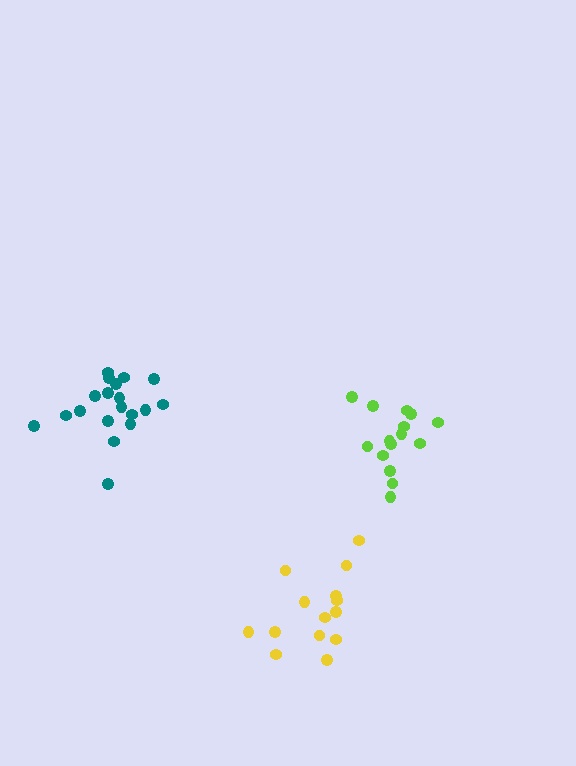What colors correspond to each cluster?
The clusters are colored: lime, yellow, teal.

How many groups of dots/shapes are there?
There are 3 groups.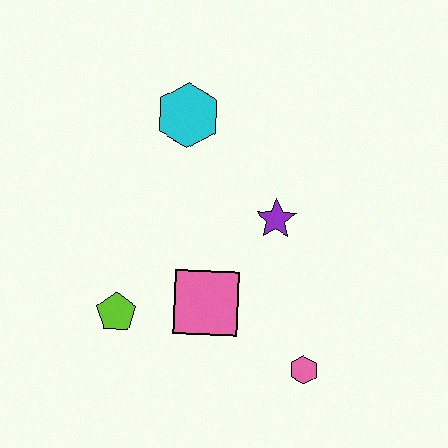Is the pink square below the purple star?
Yes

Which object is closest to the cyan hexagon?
The purple star is closest to the cyan hexagon.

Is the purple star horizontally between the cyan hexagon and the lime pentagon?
No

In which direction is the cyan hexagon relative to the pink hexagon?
The cyan hexagon is above the pink hexagon.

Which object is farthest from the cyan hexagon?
The pink hexagon is farthest from the cyan hexagon.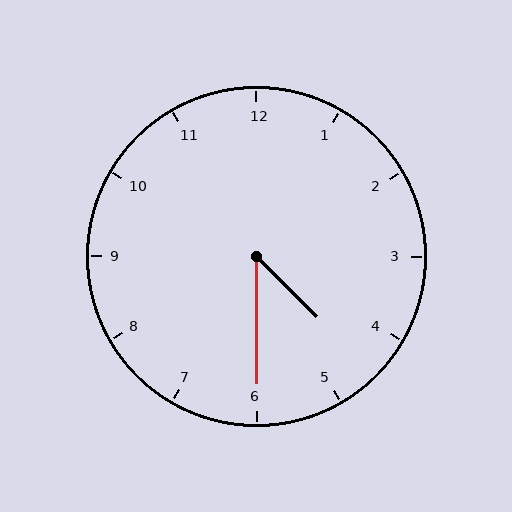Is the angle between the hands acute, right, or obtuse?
It is acute.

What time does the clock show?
4:30.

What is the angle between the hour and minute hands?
Approximately 45 degrees.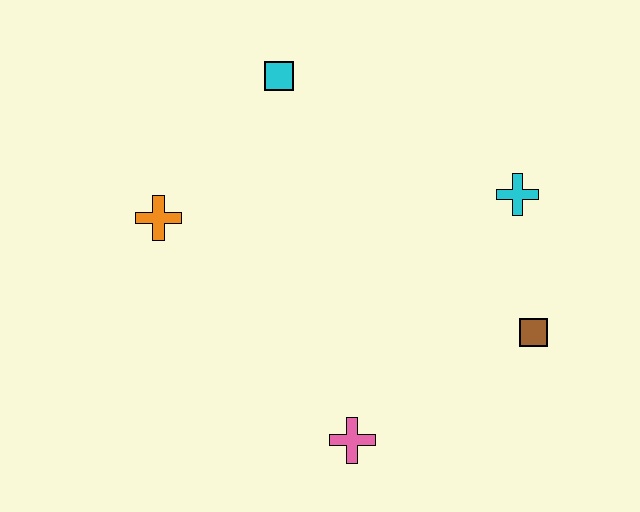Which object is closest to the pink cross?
The brown square is closest to the pink cross.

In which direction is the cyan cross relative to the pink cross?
The cyan cross is above the pink cross.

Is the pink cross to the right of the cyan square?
Yes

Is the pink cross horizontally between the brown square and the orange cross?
Yes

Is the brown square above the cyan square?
No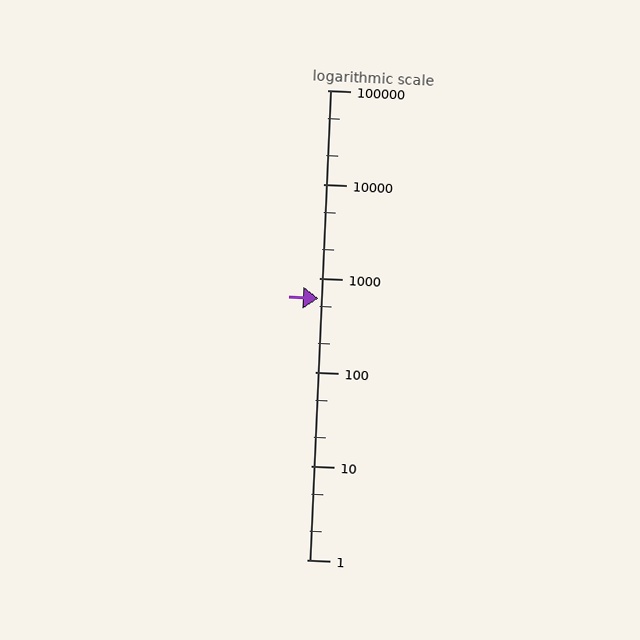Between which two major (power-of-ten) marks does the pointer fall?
The pointer is between 100 and 1000.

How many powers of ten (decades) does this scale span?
The scale spans 5 decades, from 1 to 100000.